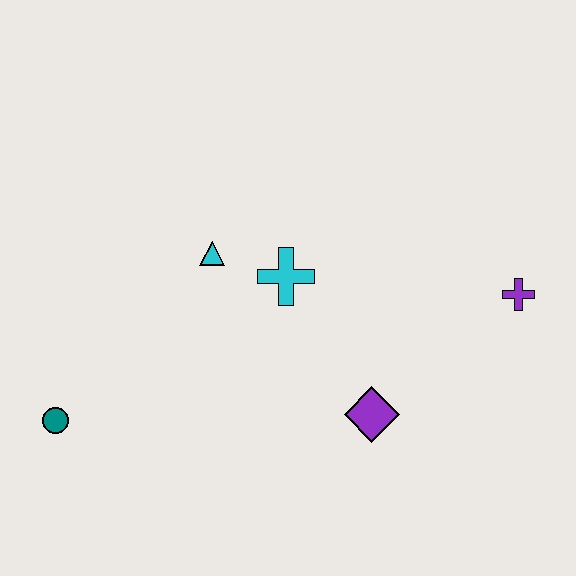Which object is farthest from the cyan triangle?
The purple cross is farthest from the cyan triangle.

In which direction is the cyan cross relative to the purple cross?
The cyan cross is to the left of the purple cross.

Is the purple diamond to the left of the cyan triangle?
No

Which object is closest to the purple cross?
The purple diamond is closest to the purple cross.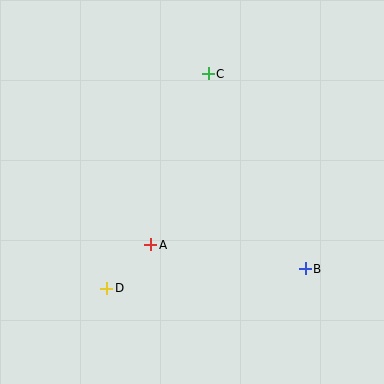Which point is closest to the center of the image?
Point A at (151, 245) is closest to the center.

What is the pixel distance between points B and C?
The distance between B and C is 218 pixels.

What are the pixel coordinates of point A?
Point A is at (151, 245).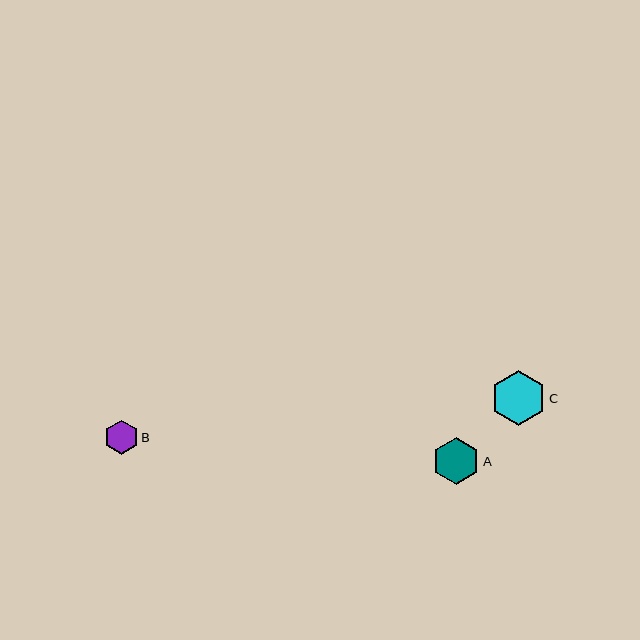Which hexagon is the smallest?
Hexagon B is the smallest with a size of approximately 34 pixels.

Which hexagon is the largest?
Hexagon C is the largest with a size of approximately 55 pixels.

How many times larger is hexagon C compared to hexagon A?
Hexagon C is approximately 1.2 times the size of hexagon A.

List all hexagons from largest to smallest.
From largest to smallest: C, A, B.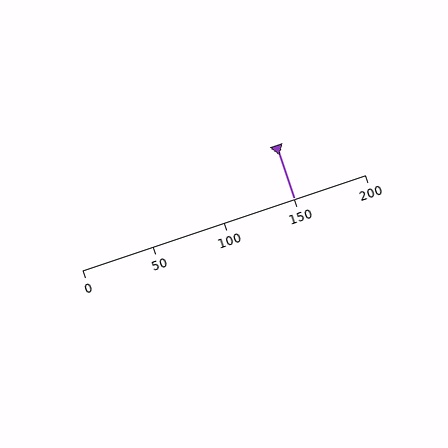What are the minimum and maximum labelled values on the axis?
The axis runs from 0 to 200.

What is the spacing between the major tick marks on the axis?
The major ticks are spaced 50 apart.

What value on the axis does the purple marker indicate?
The marker indicates approximately 150.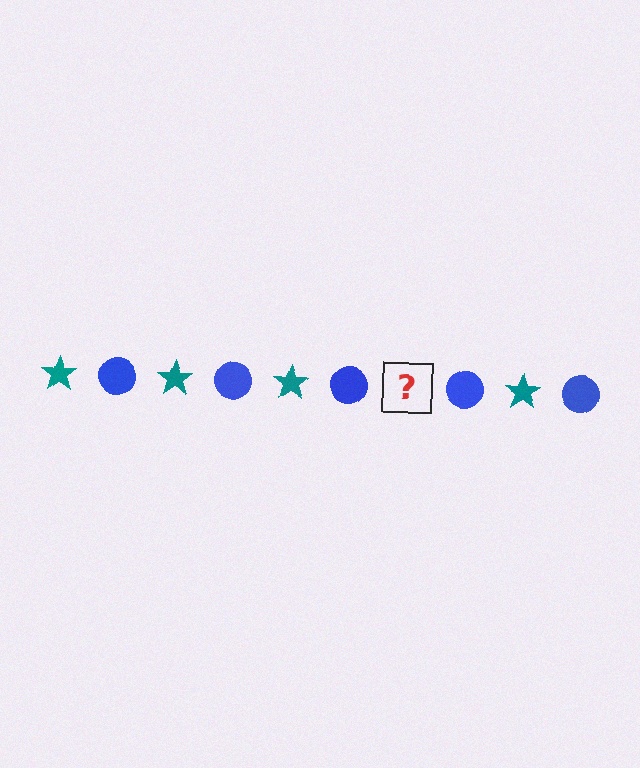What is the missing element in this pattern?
The missing element is a teal star.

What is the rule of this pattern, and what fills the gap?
The rule is that the pattern alternates between teal star and blue circle. The gap should be filled with a teal star.